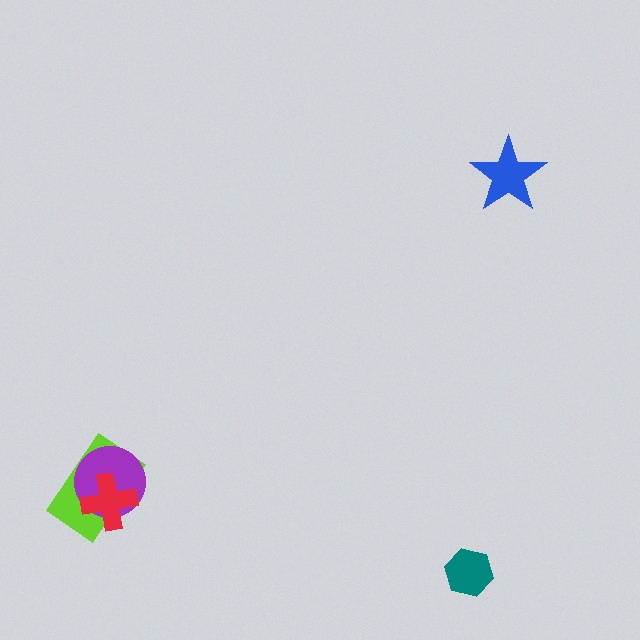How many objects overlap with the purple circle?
2 objects overlap with the purple circle.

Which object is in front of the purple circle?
The red cross is in front of the purple circle.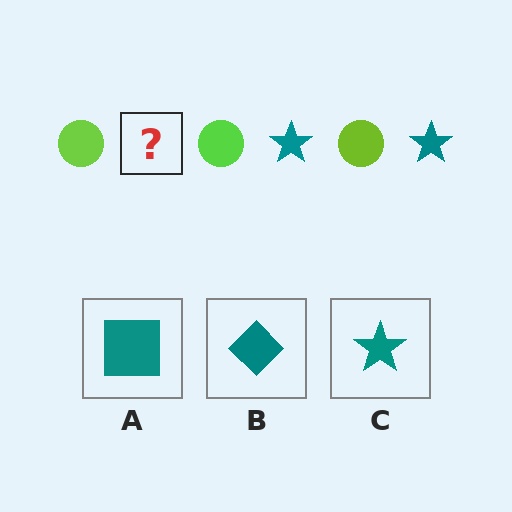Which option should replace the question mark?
Option C.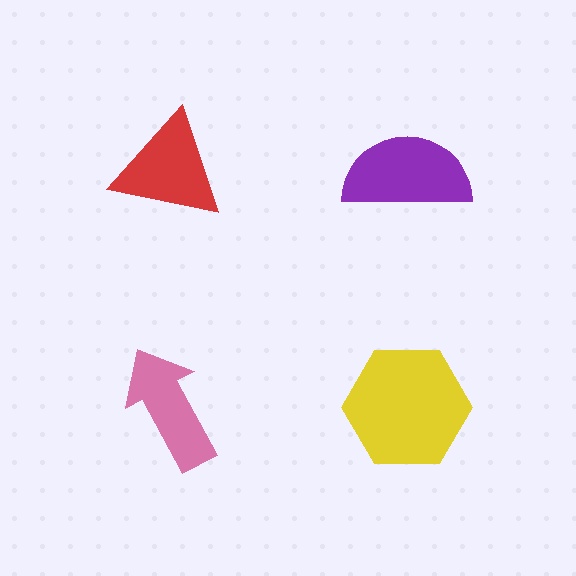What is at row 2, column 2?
A yellow hexagon.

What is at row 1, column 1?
A red triangle.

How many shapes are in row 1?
2 shapes.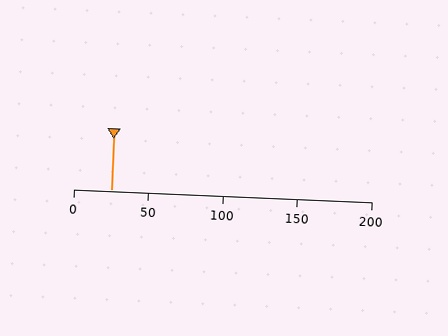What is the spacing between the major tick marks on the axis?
The major ticks are spaced 50 apart.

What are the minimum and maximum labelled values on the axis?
The axis runs from 0 to 200.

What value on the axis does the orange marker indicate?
The marker indicates approximately 25.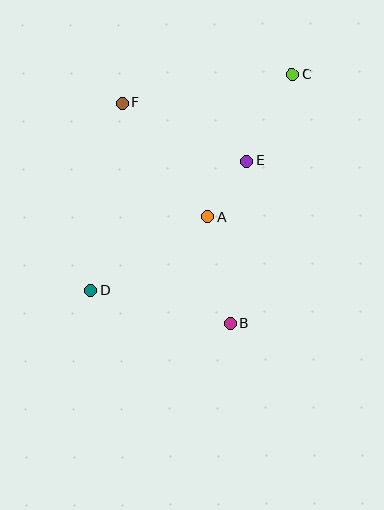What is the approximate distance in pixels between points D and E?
The distance between D and E is approximately 203 pixels.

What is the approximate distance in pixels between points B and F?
The distance between B and F is approximately 245 pixels.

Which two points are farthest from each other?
Points C and D are farthest from each other.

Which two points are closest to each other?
Points A and E are closest to each other.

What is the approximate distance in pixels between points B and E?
The distance between B and E is approximately 163 pixels.